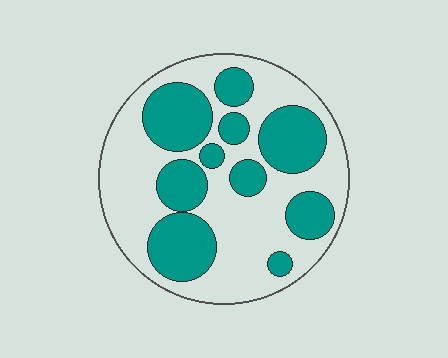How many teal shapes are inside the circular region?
10.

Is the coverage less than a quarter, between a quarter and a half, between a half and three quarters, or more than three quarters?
Between a quarter and a half.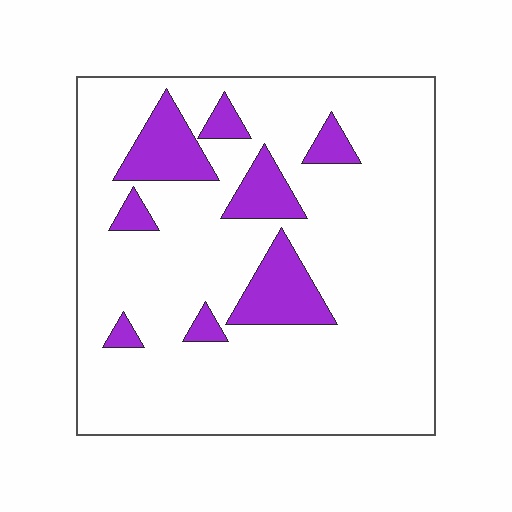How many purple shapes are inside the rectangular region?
8.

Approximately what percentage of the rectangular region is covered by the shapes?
Approximately 15%.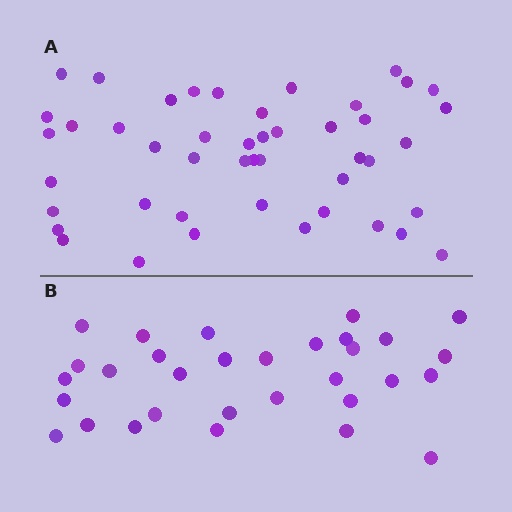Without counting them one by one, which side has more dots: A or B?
Region A (the top region) has more dots.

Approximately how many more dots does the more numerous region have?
Region A has approximately 15 more dots than region B.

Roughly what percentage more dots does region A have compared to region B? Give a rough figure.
About 50% more.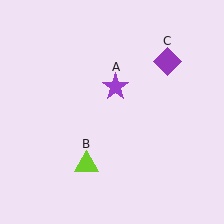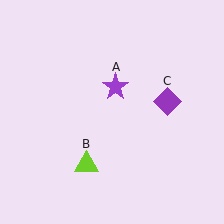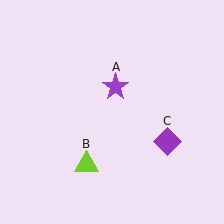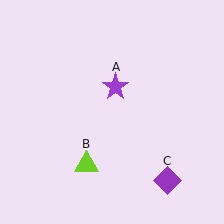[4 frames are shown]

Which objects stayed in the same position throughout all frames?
Purple star (object A) and lime triangle (object B) remained stationary.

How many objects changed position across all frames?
1 object changed position: purple diamond (object C).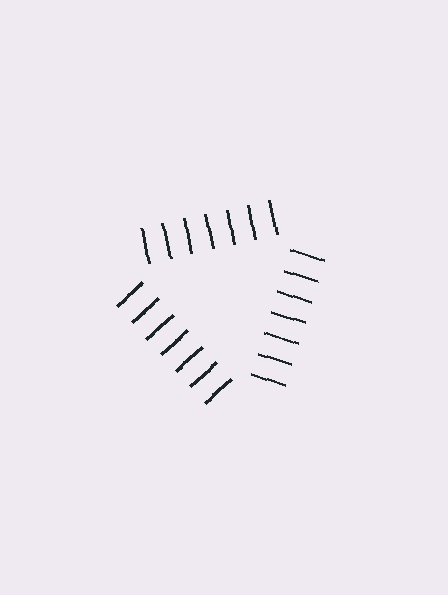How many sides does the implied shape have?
3 sides — the line-ends trace a triangle.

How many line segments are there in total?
21 — 7 along each of the 3 edges.